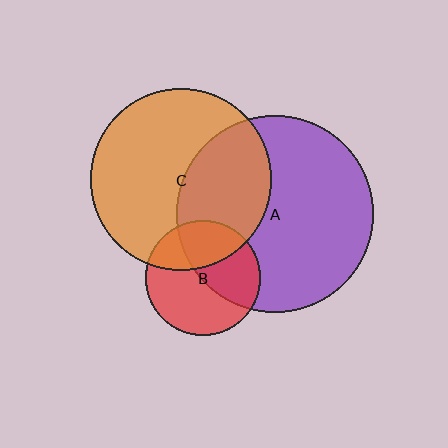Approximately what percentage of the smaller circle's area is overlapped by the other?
Approximately 40%.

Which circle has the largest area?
Circle A (purple).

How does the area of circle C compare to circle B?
Approximately 2.5 times.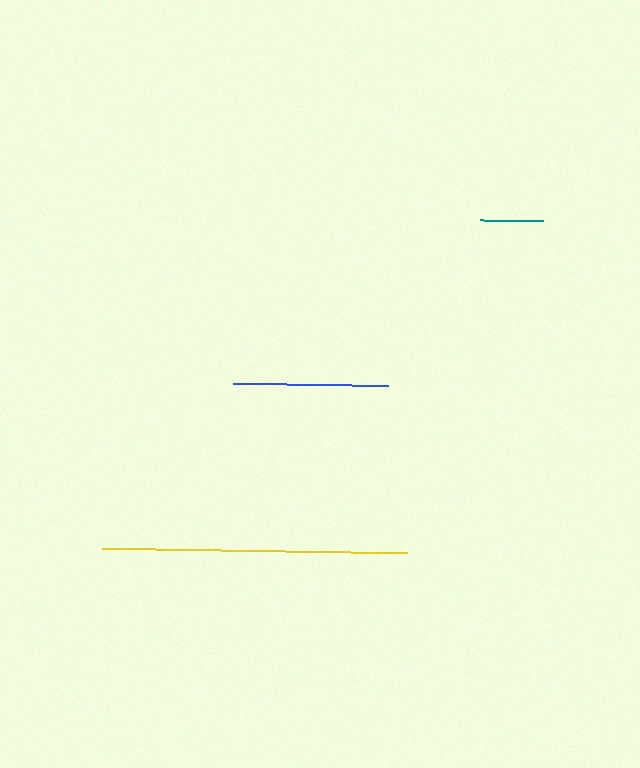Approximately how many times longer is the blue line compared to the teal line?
The blue line is approximately 2.5 times the length of the teal line.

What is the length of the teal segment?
The teal segment is approximately 63 pixels long.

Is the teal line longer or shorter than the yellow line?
The yellow line is longer than the teal line.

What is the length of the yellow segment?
The yellow segment is approximately 305 pixels long.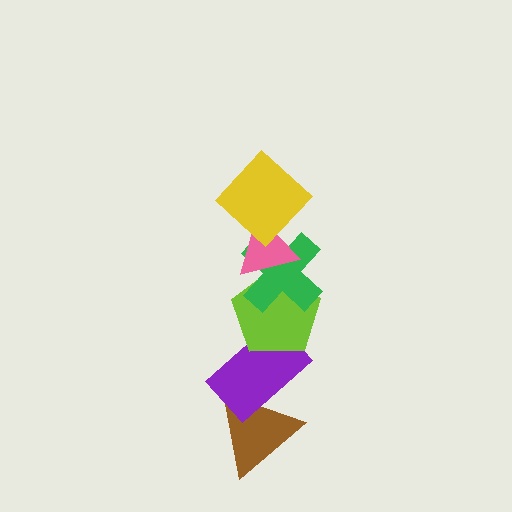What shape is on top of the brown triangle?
The purple rectangle is on top of the brown triangle.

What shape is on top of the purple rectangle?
The lime pentagon is on top of the purple rectangle.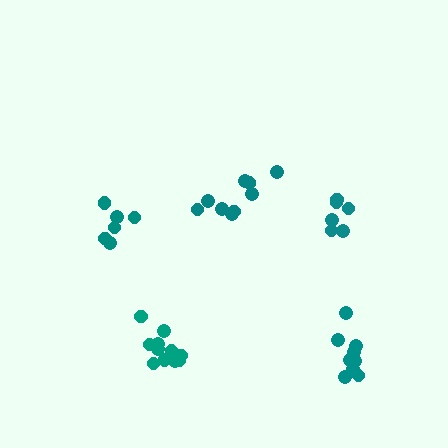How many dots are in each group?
Group 1: 6 dots, Group 2: 6 dots, Group 3: 9 dots, Group 4: 11 dots, Group 5: 9 dots (41 total).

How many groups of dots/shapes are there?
There are 5 groups.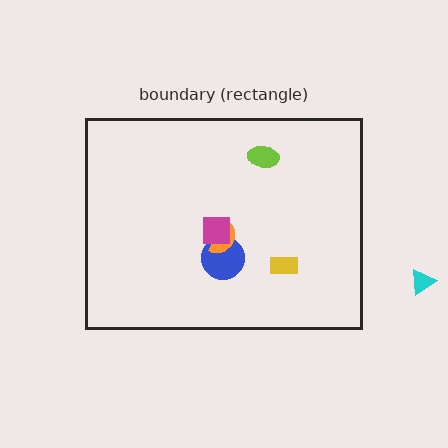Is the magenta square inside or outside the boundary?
Inside.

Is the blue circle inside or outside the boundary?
Inside.